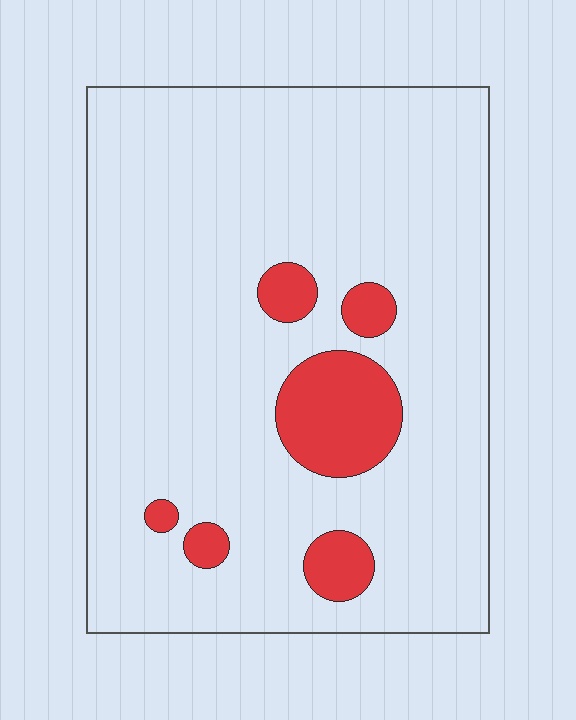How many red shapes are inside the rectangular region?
6.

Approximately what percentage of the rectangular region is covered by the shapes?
Approximately 10%.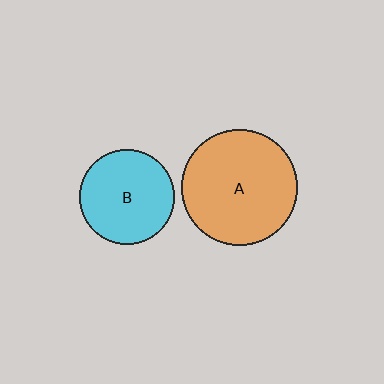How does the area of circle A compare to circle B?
Approximately 1.5 times.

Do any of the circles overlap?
No, none of the circles overlap.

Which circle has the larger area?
Circle A (orange).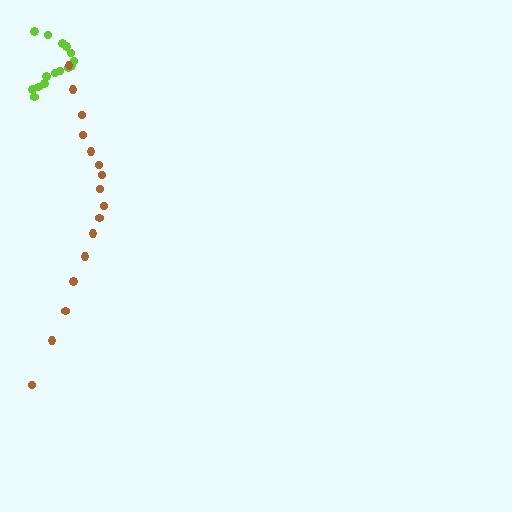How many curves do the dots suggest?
There are 2 distinct paths.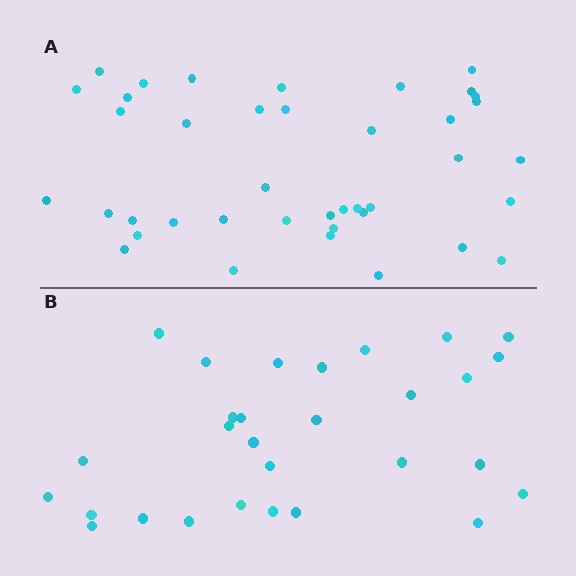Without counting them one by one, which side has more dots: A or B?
Region A (the top region) has more dots.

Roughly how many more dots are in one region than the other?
Region A has roughly 12 or so more dots than region B.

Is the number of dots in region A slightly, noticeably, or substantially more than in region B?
Region A has noticeably more, but not dramatically so. The ratio is roughly 1.4 to 1.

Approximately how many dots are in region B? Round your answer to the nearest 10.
About 30 dots. (The exact count is 29, which rounds to 30.)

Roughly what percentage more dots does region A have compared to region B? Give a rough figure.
About 40% more.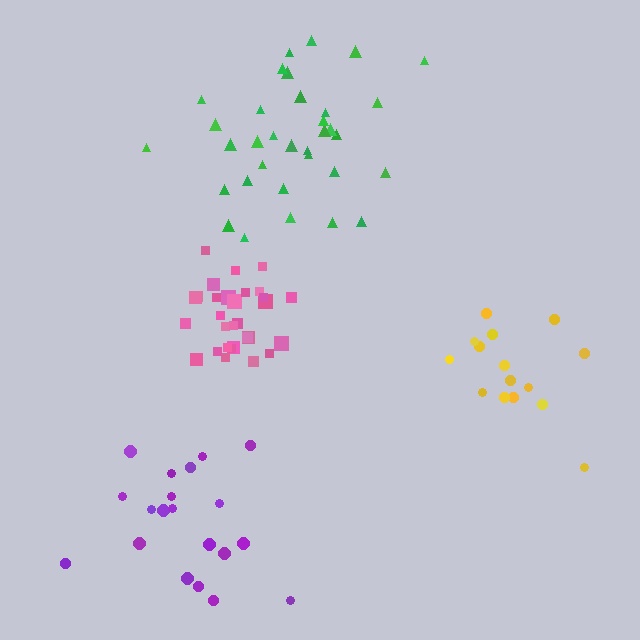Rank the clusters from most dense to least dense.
pink, green, yellow, purple.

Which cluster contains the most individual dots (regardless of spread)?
Green (34).